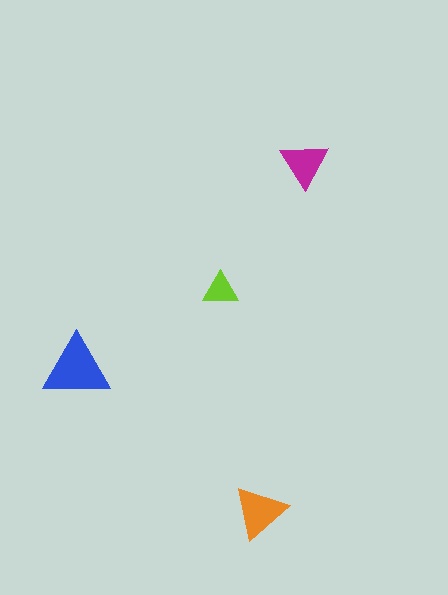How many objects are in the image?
There are 4 objects in the image.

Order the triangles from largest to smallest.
the blue one, the orange one, the magenta one, the lime one.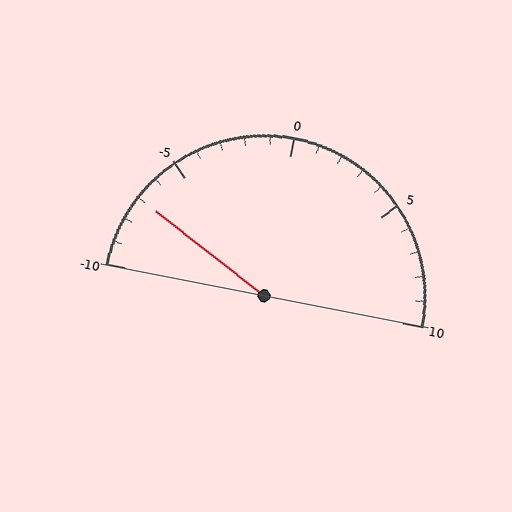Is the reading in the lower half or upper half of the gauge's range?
The reading is in the lower half of the range (-10 to 10).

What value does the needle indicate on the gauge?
The needle indicates approximately -7.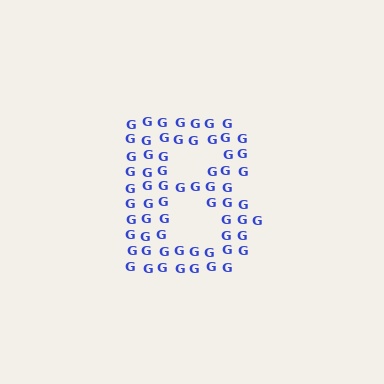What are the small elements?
The small elements are letter G's.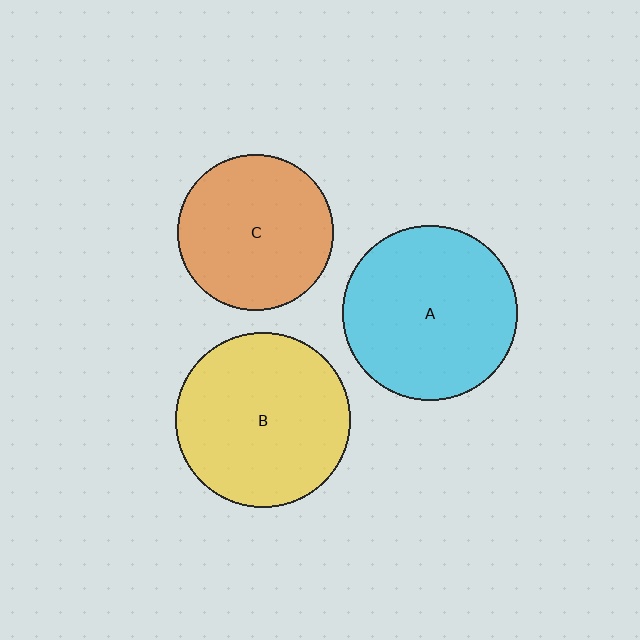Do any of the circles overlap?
No, none of the circles overlap.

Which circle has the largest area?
Circle B (yellow).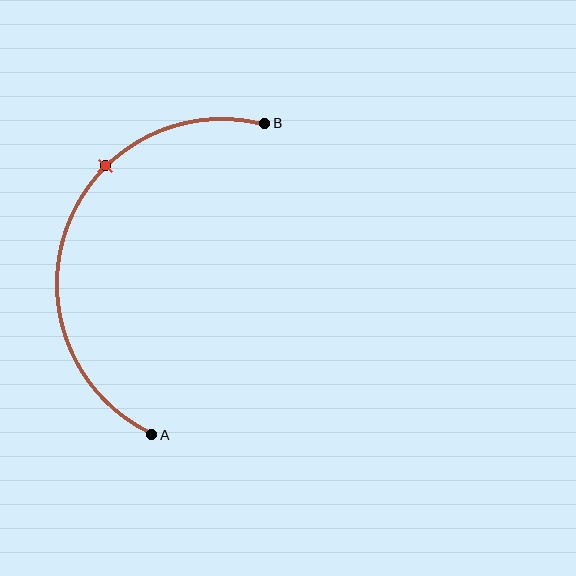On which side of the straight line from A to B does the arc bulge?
The arc bulges to the left of the straight line connecting A and B.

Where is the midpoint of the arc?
The arc midpoint is the point on the curve farthest from the straight line joining A and B. It sits to the left of that line.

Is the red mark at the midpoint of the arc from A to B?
No. The red mark lies on the arc but is closer to endpoint B. The arc midpoint would be at the point on the curve equidistant along the arc from both A and B.